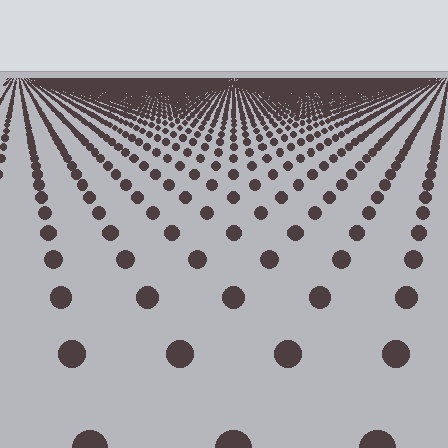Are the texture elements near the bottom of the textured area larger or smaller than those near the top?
Larger. Near the bottom, elements are closer to the viewer and appear at a bigger on-screen size.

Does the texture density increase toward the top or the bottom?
Density increases toward the top.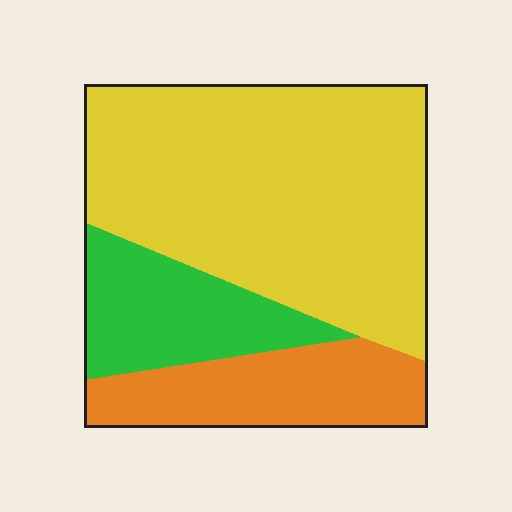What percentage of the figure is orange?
Orange takes up less than a quarter of the figure.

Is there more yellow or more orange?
Yellow.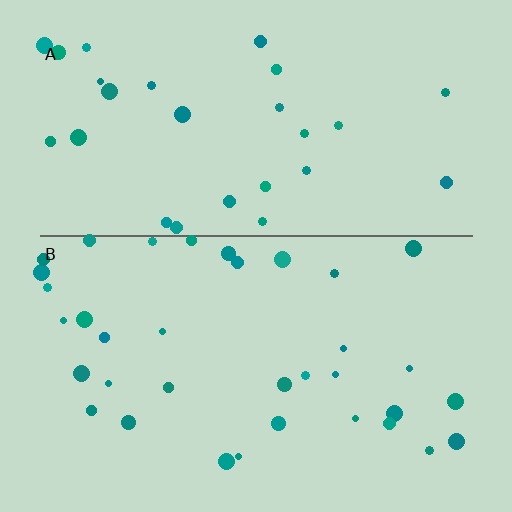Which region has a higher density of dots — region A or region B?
B (the bottom).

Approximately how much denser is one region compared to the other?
Approximately 1.3× — region B over region A.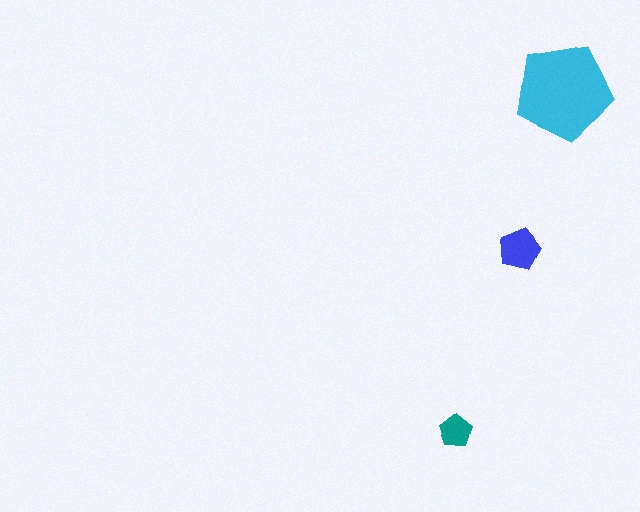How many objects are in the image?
There are 3 objects in the image.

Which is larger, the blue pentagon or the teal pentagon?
The blue one.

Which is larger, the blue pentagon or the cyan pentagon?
The cyan one.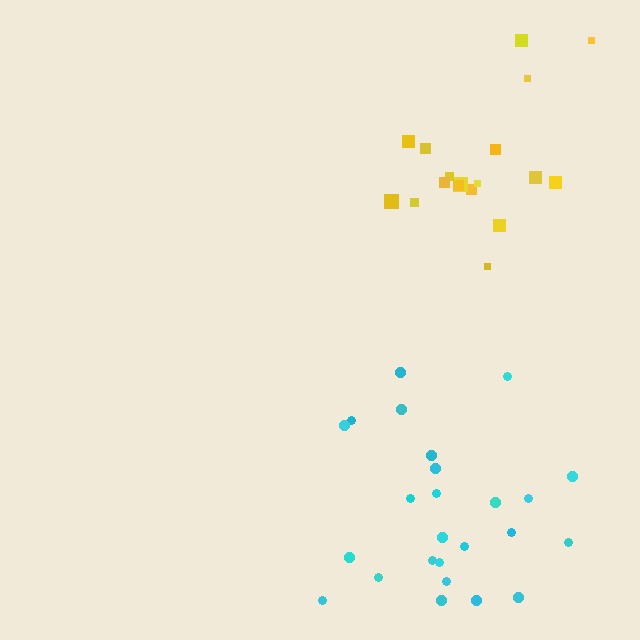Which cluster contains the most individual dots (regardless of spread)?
Cyan (25).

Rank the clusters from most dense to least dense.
cyan, yellow.